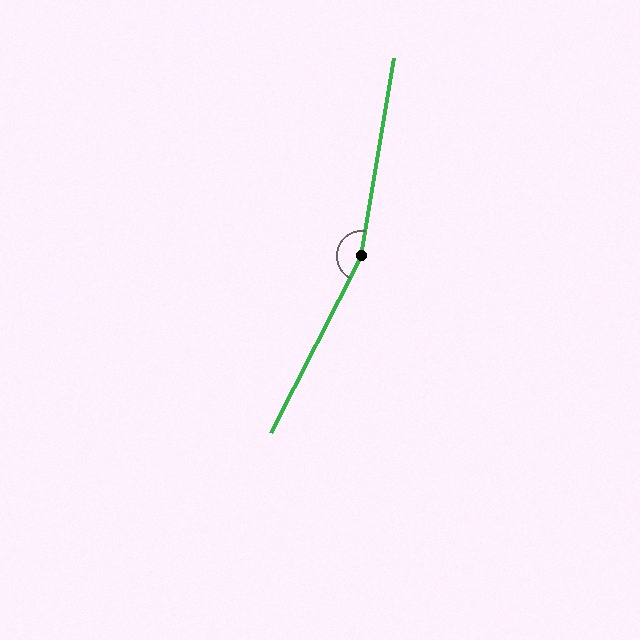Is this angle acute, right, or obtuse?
It is obtuse.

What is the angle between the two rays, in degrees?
Approximately 162 degrees.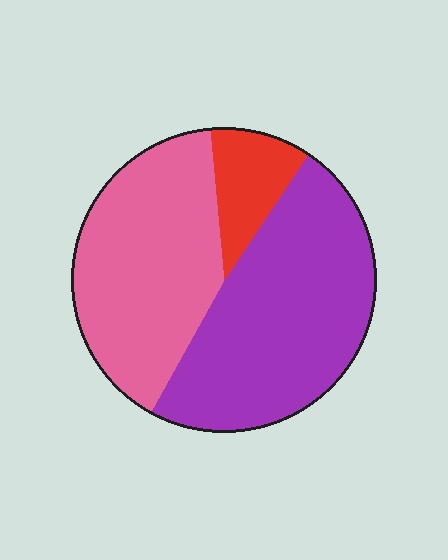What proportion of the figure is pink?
Pink covers around 40% of the figure.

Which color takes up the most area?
Purple, at roughly 50%.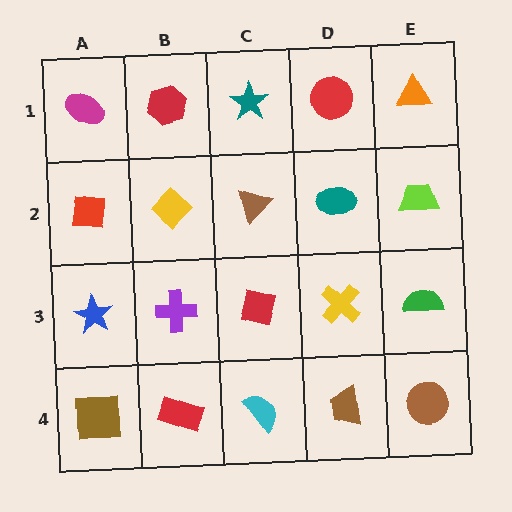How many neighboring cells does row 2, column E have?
3.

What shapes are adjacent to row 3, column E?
A lime trapezoid (row 2, column E), a brown circle (row 4, column E), a yellow cross (row 3, column D).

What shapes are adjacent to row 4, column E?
A green semicircle (row 3, column E), a brown trapezoid (row 4, column D).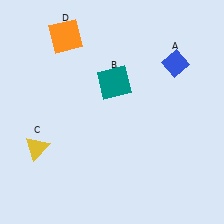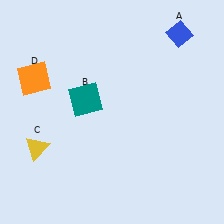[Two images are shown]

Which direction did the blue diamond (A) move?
The blue diamond (A) moved up.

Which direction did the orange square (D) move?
The orange square (D) moved down.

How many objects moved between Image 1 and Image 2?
3 objects moved between the two images.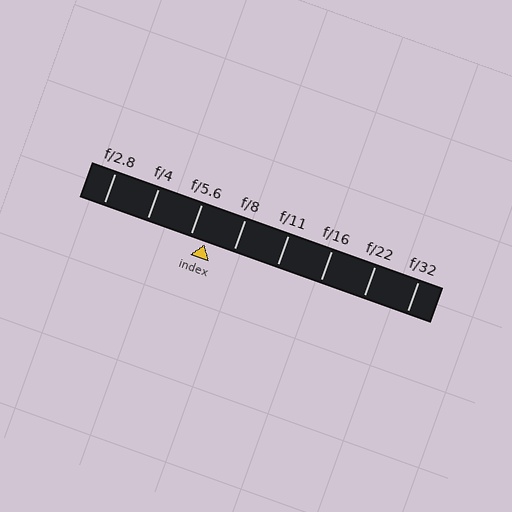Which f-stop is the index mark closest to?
The index mark is closest to f/5.6.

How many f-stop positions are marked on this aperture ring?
There are 8 f-stop positions marked.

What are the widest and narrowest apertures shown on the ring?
The widest aperture shown is f/2.8 and the narrowest is f/32.